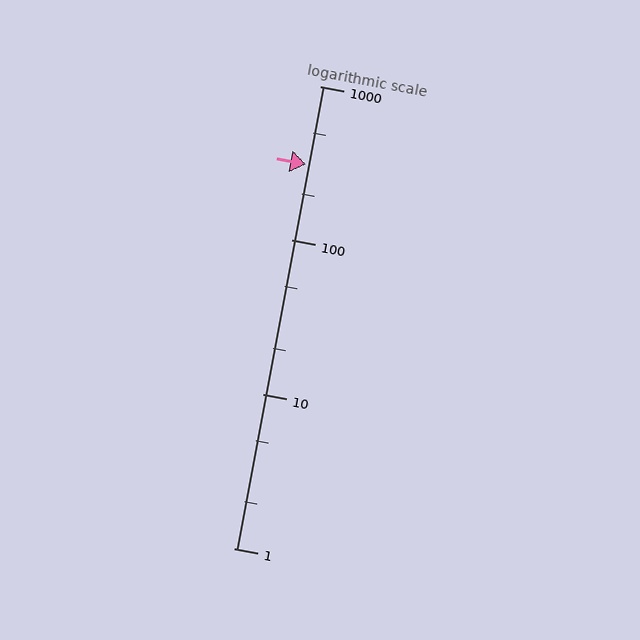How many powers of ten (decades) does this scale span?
The scale spans 3 decades, from 1 to 1000.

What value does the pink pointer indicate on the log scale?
The pointer indicates approximately 310.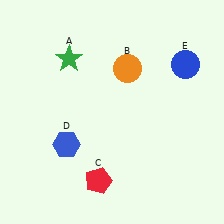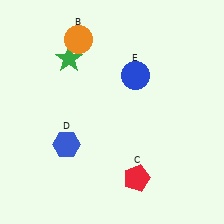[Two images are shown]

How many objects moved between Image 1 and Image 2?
3 objects moved between the two images.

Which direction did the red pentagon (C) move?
The red pentagon (C) moved right.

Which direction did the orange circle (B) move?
The orange circle (B) moved left.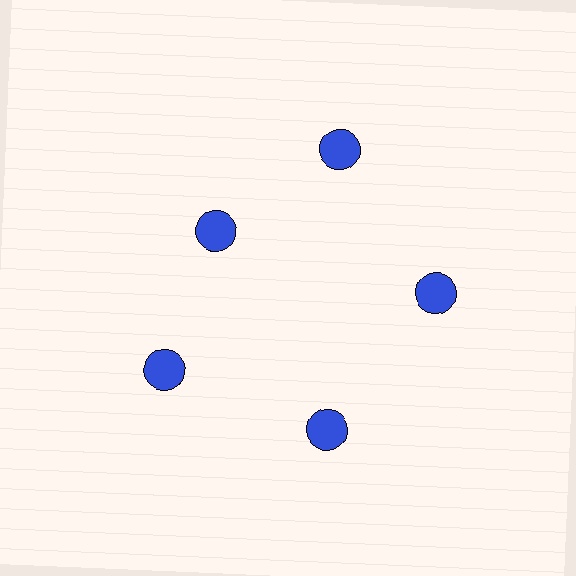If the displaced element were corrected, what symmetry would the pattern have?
It would have 5-fold rotational symmetry — the pattern would map onto itself every 72 degrees.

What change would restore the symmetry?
The symmetry would be restored by moving it outward, back onto the ring so that all 5 circles sit at equal angles and equal distance from the center.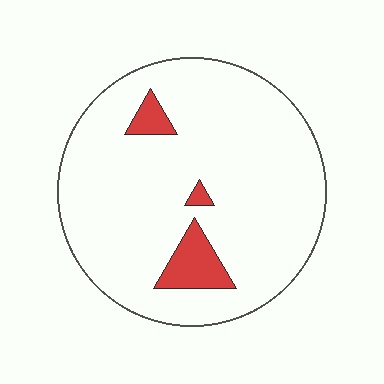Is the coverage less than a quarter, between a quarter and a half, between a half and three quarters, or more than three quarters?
Less than a quarter.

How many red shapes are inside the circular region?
3.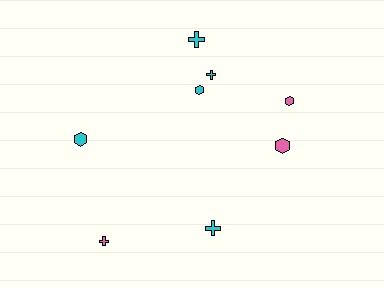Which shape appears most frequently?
Cross, with 4 objects.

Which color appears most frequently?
Cyan, with 5 objects.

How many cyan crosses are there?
There are 3 cyan crosses.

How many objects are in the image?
There are 8 objects.